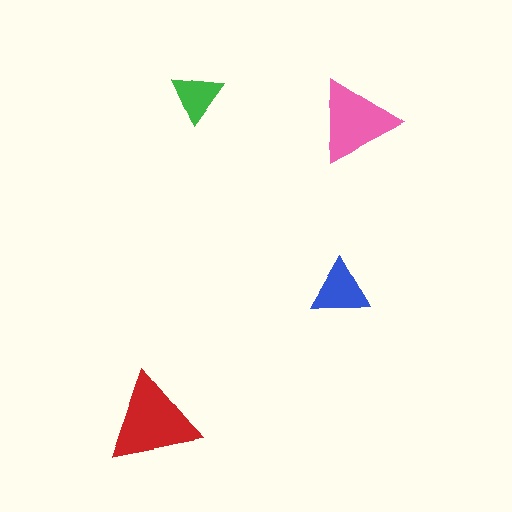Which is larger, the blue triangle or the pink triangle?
The pink one.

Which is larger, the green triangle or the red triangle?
The red one.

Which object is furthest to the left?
The red triangle is leftmost.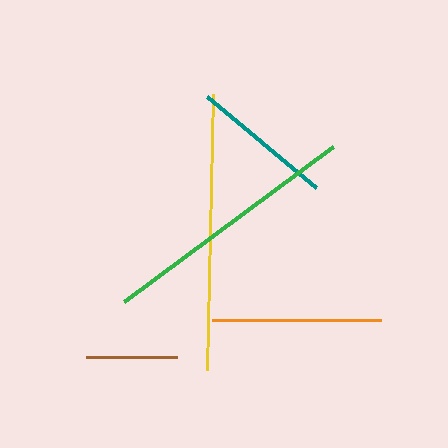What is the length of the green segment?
The green segment is approximately 260 pixels long.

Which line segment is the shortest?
The brown line is the shortest at approximately 92 pixels.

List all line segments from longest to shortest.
From longest to shortest: yellow, green, orange, teal, brown.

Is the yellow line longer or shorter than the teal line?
The yellow line is longer than the teal line.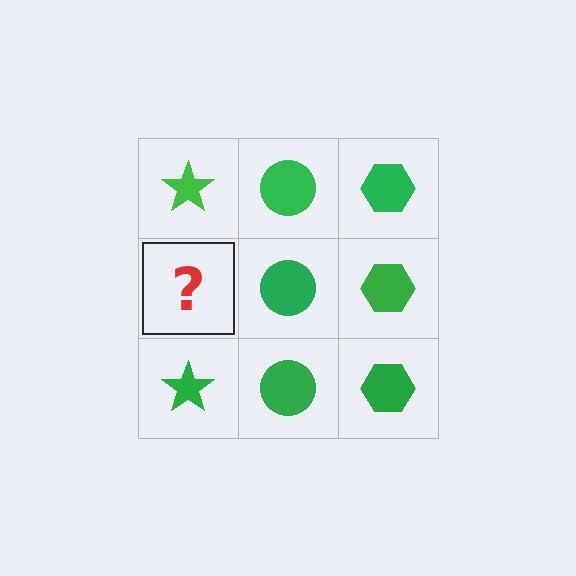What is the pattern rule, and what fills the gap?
The rule is that each column has a consistent shape. The gap should be filled with a green star.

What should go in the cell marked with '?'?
The missing cell should contain a green star.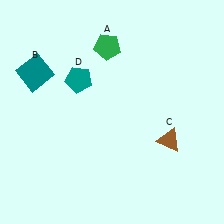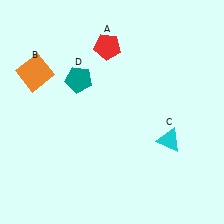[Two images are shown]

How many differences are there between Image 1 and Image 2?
There are 3 differences between the two images.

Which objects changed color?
A changed from green to red. B changed from teal to orange. C changed from brown to cyan.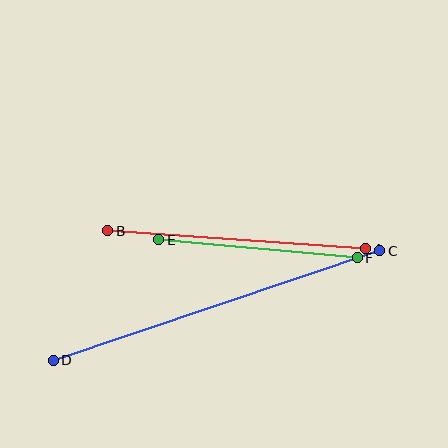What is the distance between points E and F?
The distance is approximately 200 pixels.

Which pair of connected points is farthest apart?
Points C and D are farthest apart.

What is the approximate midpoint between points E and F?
The midpoint is at approximately (258, 249) pixels.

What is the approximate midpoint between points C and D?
The midpoint is at approximately (217, 306) pixels.